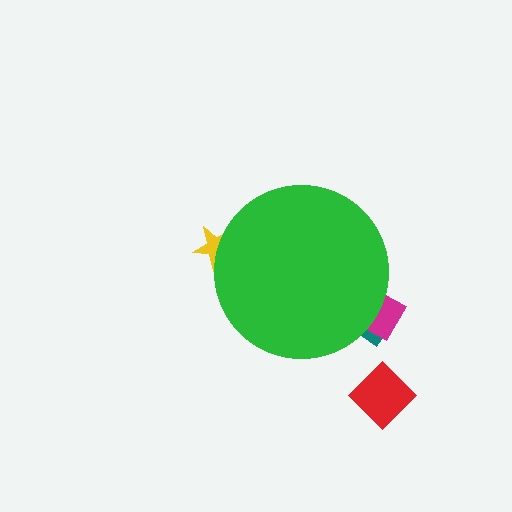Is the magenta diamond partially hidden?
Yes, the magenta diamond is partially hidden behind the green circle.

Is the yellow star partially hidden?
Yes, the yellow star is partially hidden behind the green circle.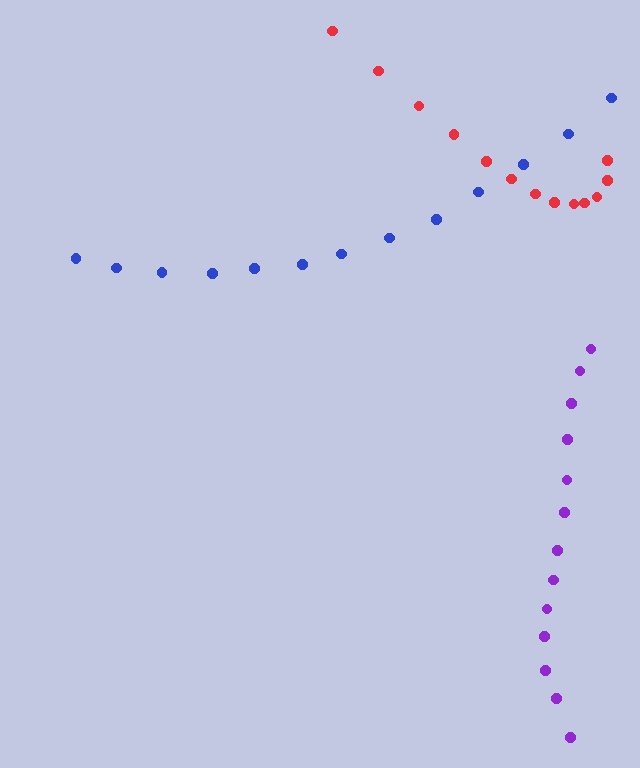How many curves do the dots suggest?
There are 3 distinct paths.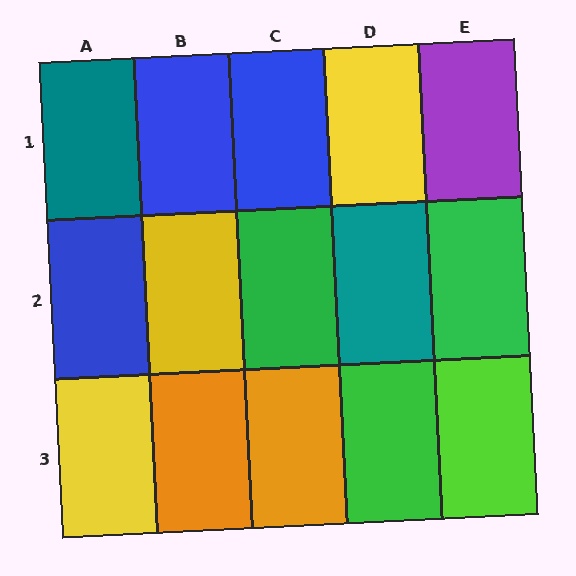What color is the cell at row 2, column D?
Teal.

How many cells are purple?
1 cell is purple.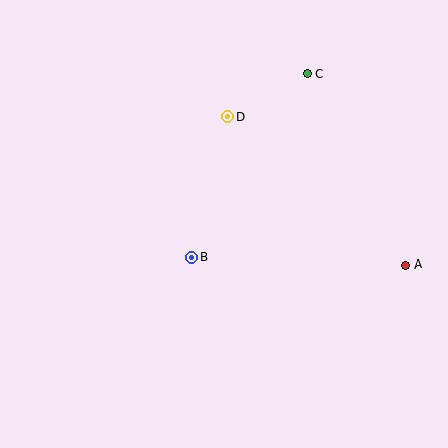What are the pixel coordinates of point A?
Point A is at (406, 265).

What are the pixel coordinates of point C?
Point C is at (307, 74).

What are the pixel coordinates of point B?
Point B is at (192, 257).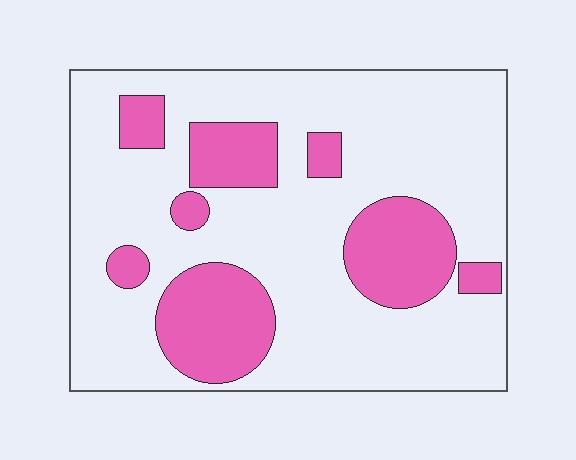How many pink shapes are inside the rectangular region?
8.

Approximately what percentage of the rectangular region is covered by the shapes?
Approximately 25%.